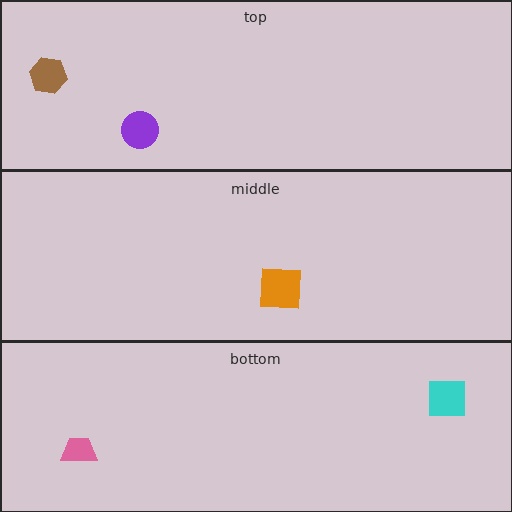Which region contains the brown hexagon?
The top region.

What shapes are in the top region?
The purple circle, the brown hexagon.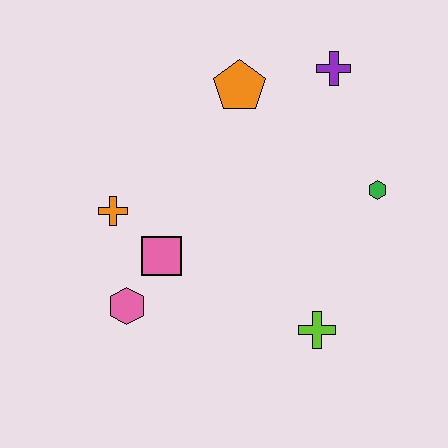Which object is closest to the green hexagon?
The purple cross is closest to the green hexagon.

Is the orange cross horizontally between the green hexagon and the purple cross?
No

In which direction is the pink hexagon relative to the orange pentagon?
The pink hexagon is below the orange pentagon.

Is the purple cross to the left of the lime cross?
No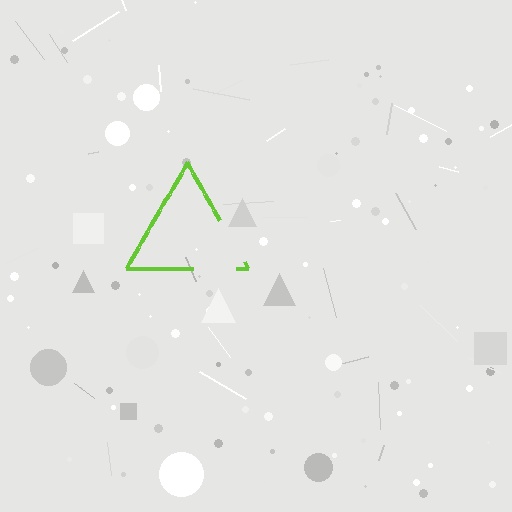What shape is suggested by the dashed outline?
The dashed outline suggests a triangle.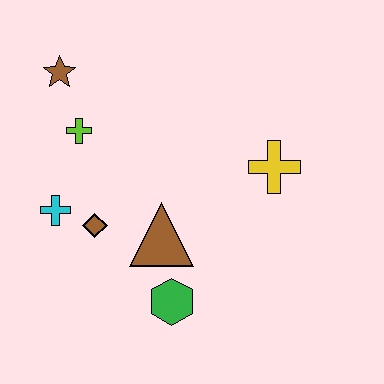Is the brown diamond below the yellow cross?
Yes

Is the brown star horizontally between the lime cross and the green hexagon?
No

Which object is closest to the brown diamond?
The cyan cross is closest to the brown diamond.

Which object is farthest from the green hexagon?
The brown star is farthest from the green hexagon.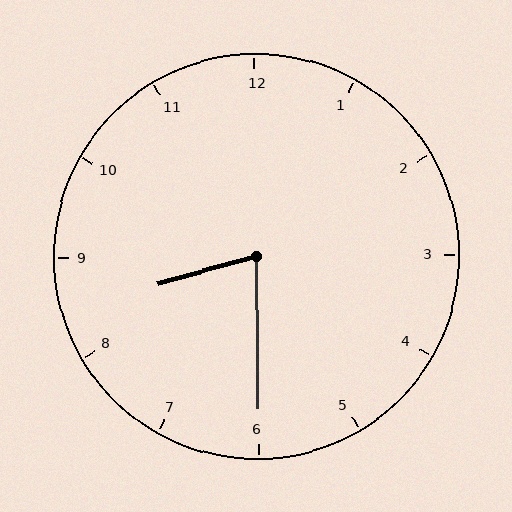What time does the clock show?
8:30.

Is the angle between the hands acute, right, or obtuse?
It is acute.